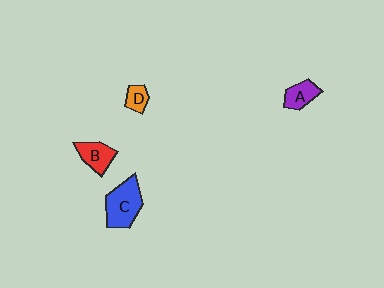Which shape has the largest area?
Shape C (blue).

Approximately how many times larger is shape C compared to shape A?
Approximately 1.9 times.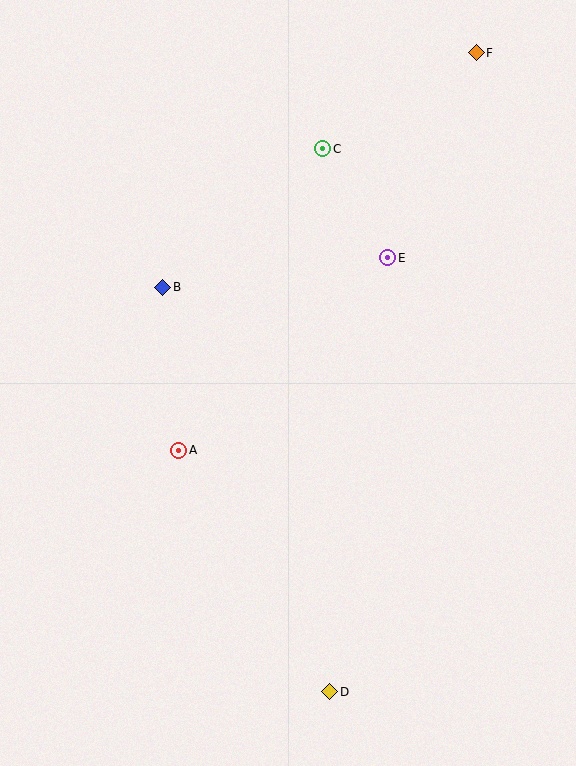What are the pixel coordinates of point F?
Point F is at (476, 53).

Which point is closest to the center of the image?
Point A at (179, 450) is closest to the center.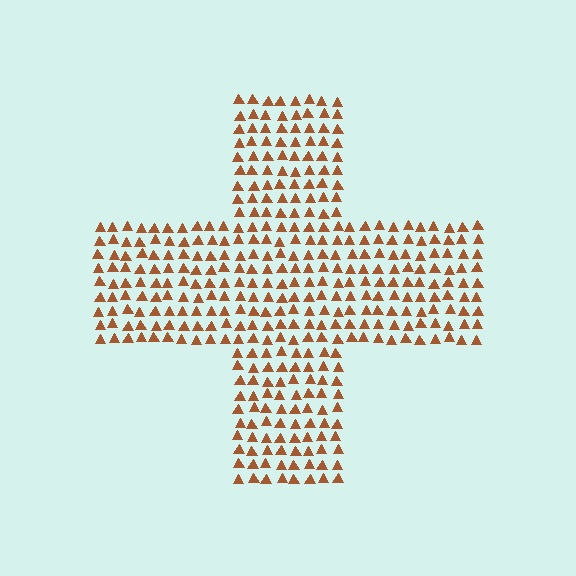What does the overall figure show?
The overall figure shows a cross.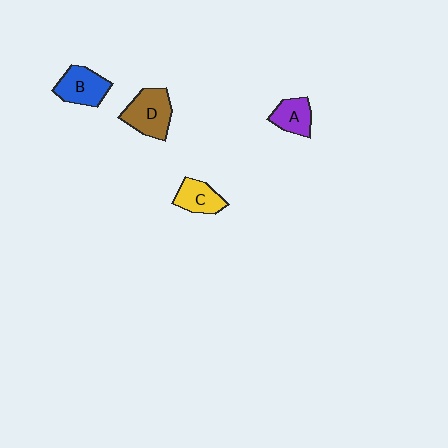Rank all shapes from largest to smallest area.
From largest to smallest: D (brown), B (blue), C (yellow), A (purple).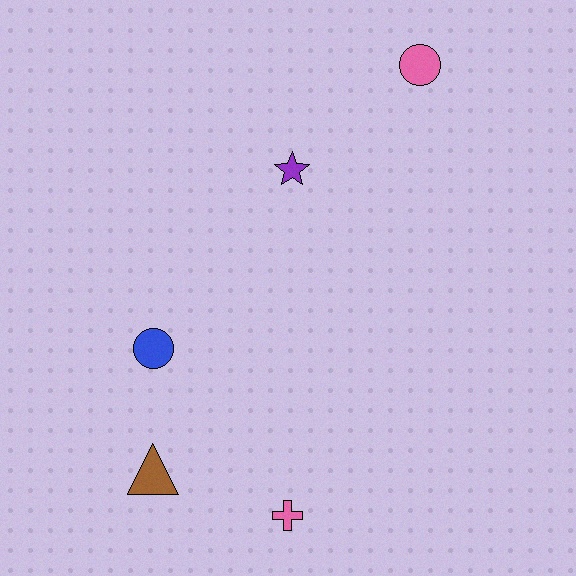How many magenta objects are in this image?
There are no magenta objects.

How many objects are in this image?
There are 5 objects.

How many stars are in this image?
There is 1 star.